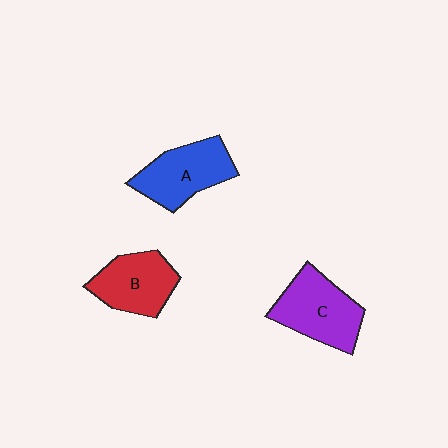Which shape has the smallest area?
Shape B (red).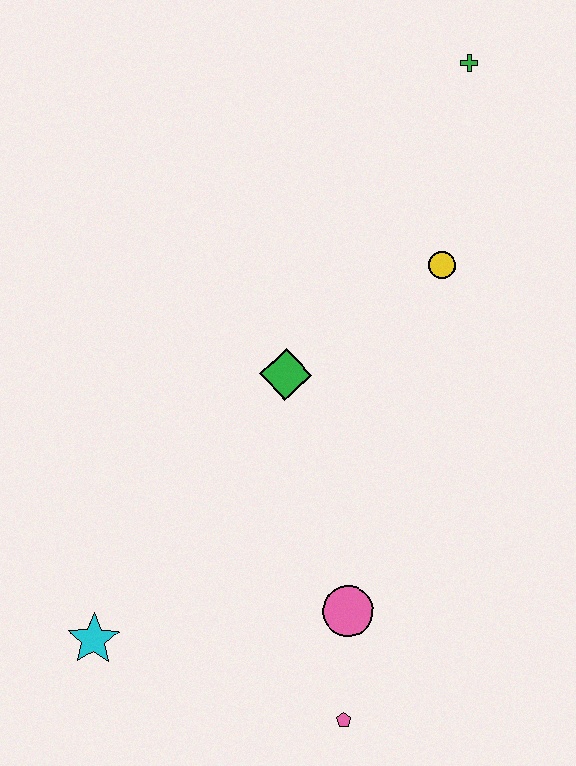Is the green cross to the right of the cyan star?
Yes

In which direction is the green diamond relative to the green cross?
The green diamond is below the green cross.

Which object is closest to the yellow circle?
The green diamond is closest to the yellow circle.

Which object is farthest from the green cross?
The cyan star is farthest from the green cross.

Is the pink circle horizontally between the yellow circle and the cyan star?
Yes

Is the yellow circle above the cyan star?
Yes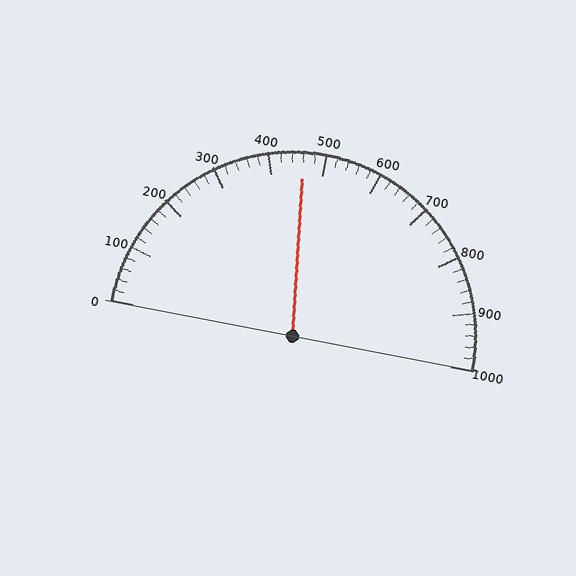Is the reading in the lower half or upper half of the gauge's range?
The reading is in the lower half of the range (0 to 1000).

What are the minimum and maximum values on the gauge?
The gauge ranges from 0 to 1000.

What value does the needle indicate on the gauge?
The needle indicates approximately 460.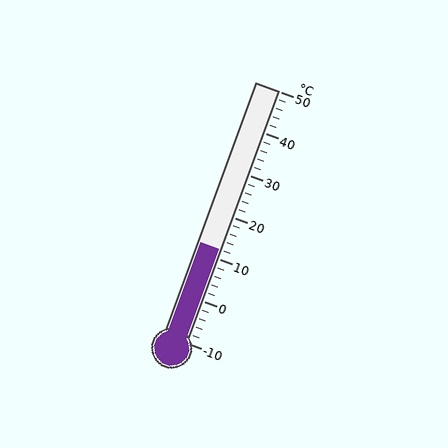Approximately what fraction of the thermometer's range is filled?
The thermometer is filled to approximately 35% of its range.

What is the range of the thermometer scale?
The thermometer scale ranges from -10°C to 50°C.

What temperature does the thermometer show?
The thermometer shows approximately 12°C.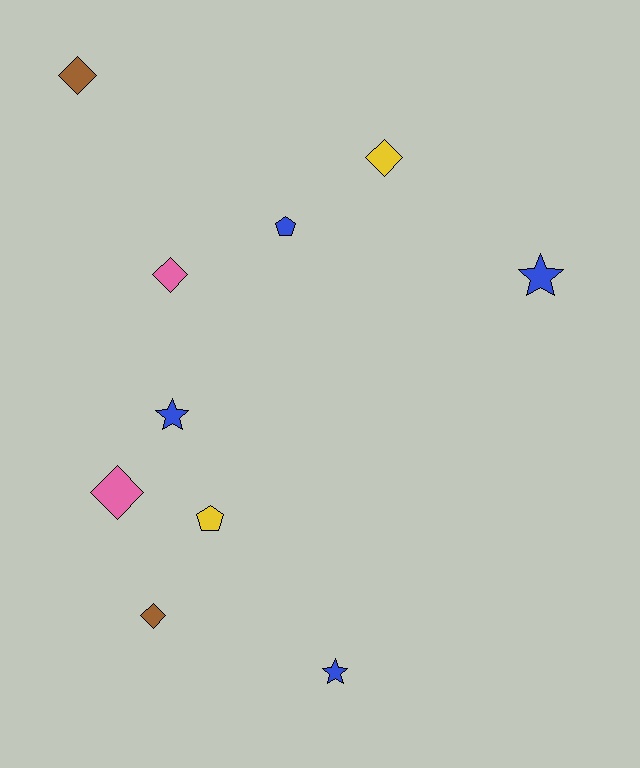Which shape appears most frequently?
Diamond, with 5 objects.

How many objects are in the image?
There are 10 objects.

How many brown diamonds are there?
There are 2 brown diamonds.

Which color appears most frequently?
Blue, with 4 objects.